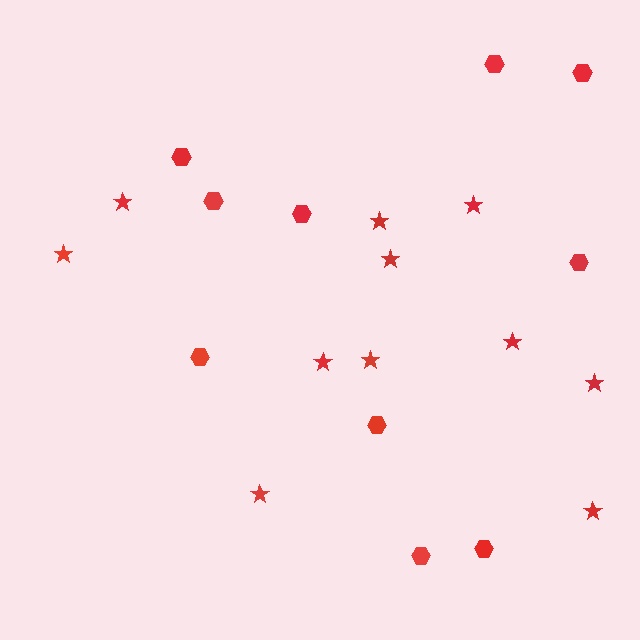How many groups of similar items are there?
There are 2 groups: one group of stars (11) and one group of hexagons (10).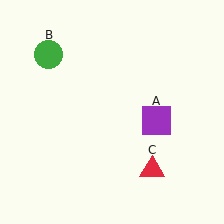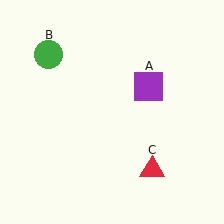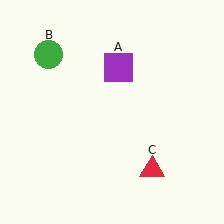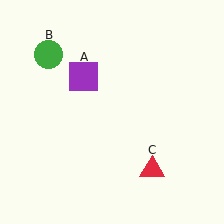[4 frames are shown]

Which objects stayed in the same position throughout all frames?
Green circle (object B) and red triangle (object C) remained stationary.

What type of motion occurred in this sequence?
The purple square (object A) rotated counterclockwise around the center of the scene.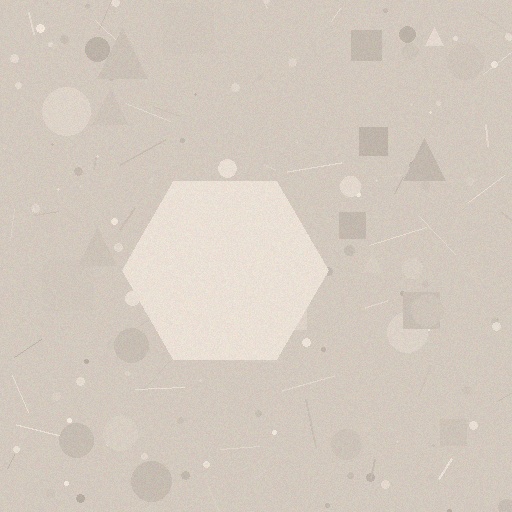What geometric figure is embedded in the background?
A hexagon is embedded in the background.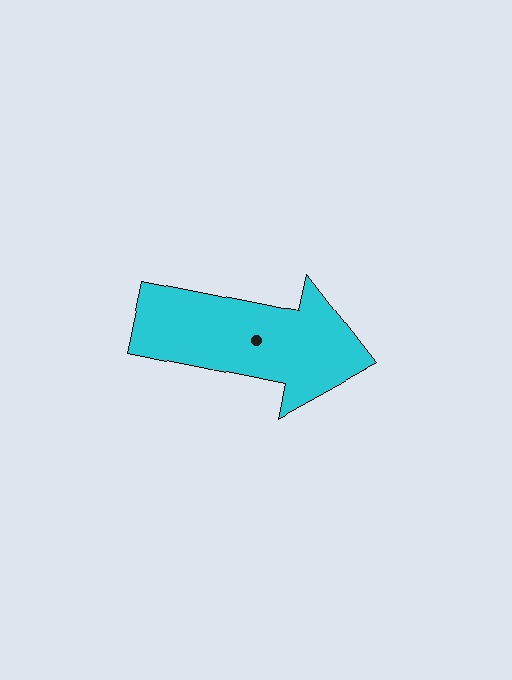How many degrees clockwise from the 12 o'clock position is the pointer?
Approximately 102 degrees.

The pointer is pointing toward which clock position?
Roughly 3 o'clock.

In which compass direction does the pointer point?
East.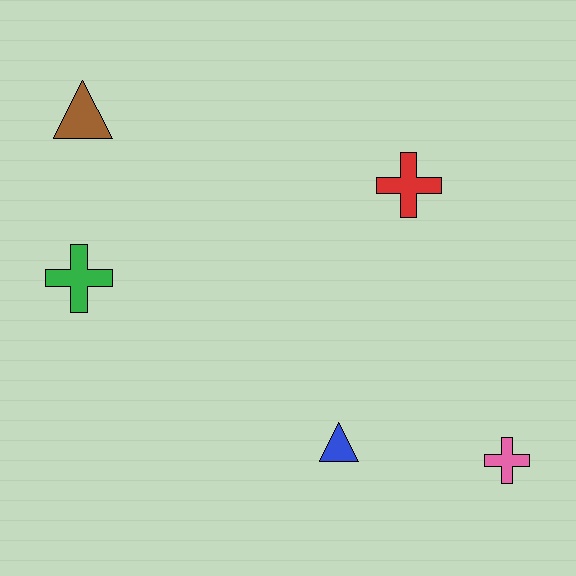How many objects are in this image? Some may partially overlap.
There are 5 objects.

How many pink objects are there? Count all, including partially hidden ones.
There is 1 pink object.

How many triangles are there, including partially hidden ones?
There are 2 triangles.